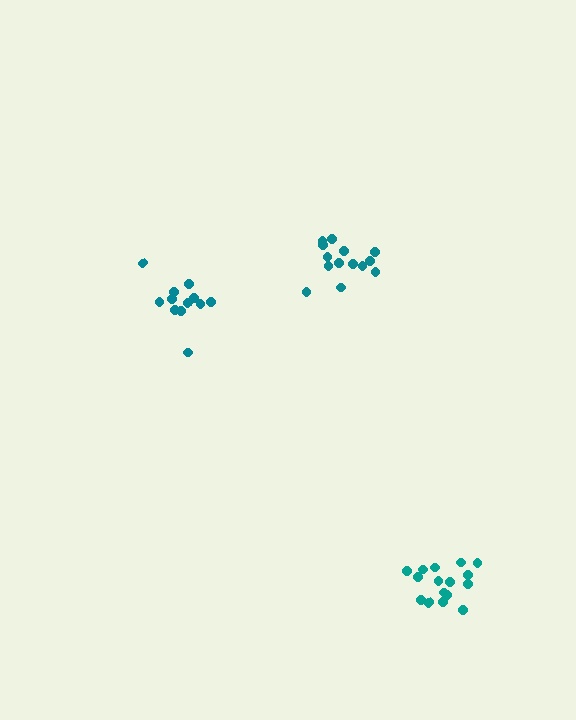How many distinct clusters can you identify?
There are 3 distinct clusters.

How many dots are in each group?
Group 1: 16 dots, Group 2: 14 dots, Group 3: 13 dots (43 total).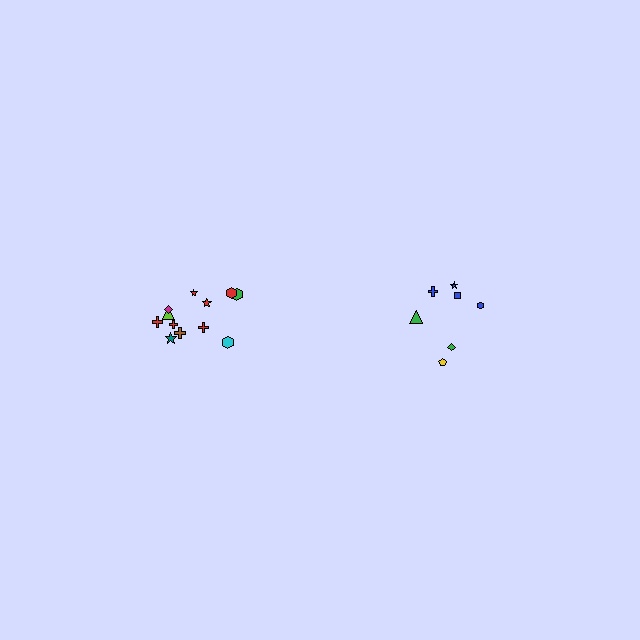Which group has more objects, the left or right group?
The left group.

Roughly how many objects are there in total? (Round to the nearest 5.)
Roughly 20 objects in total.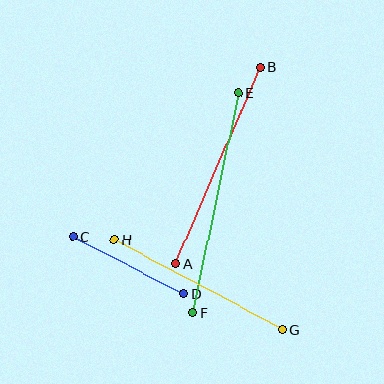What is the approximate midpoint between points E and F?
The midpoint is at approximately (215, 203) pixels.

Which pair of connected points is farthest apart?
Points E and F are farthest apart.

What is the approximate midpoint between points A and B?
The midpoint is at approximately (218, 165) pixels.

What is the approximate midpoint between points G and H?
The midpoint is at approximately (198, 285) pixels.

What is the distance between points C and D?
The distance is approximately 125 pixels.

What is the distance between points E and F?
The distance is approximately 225 pixels.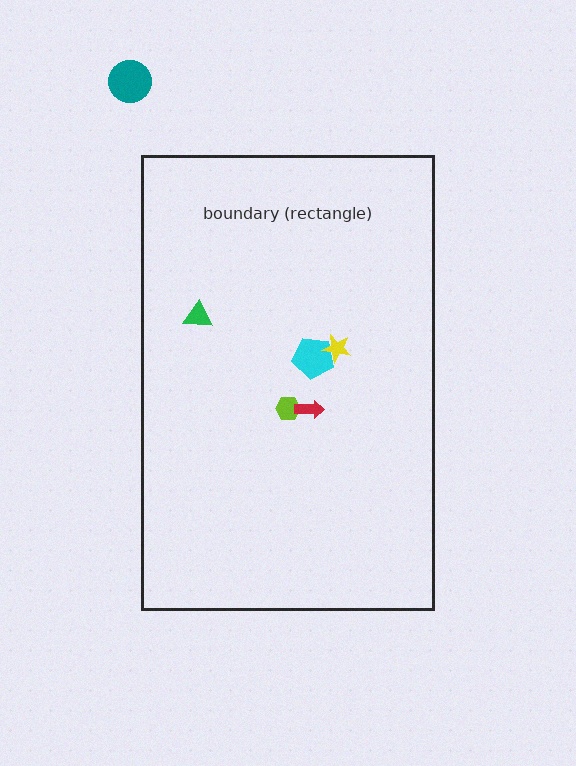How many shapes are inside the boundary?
5 inside, 1 outside.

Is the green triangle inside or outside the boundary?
Inside.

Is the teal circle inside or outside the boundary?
Outside.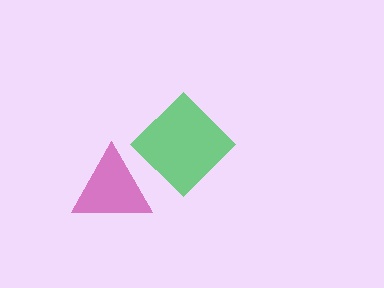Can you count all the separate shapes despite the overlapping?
Yes, there are 2 separate shapes.